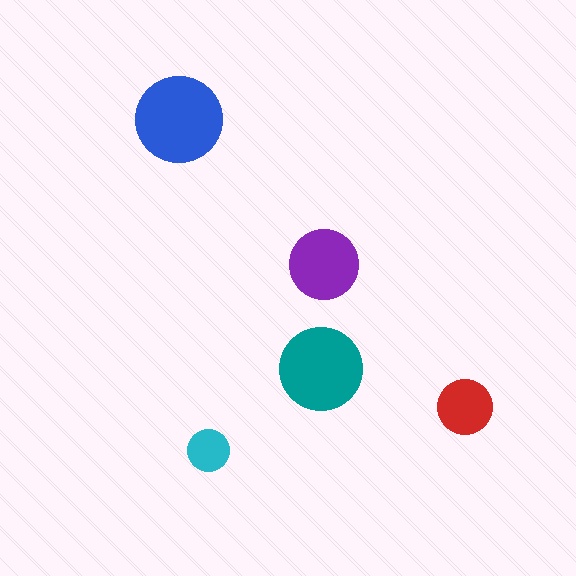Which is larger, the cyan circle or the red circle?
The red one.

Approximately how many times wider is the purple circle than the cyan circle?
About 1.5 times wider.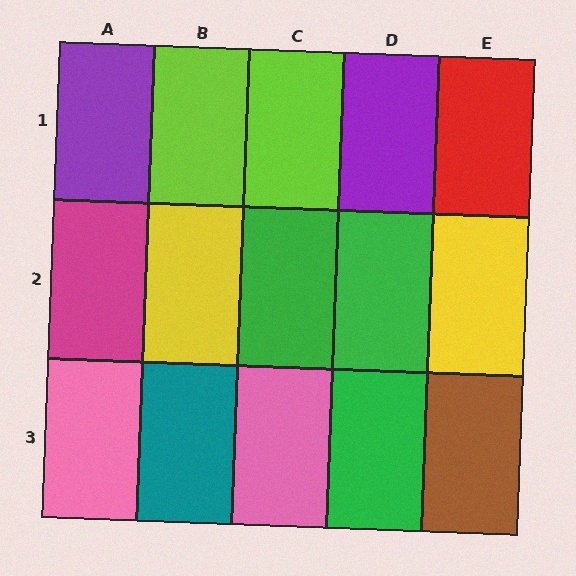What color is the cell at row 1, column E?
Red.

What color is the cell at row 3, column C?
Pink.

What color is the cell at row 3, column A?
Pink.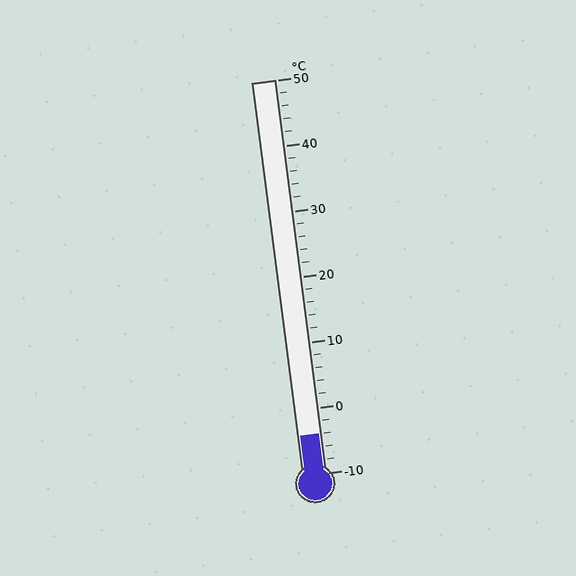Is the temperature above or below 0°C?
The temperature is below 0°C.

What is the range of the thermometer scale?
The thermometer scale ranges from -10°C to 50°C.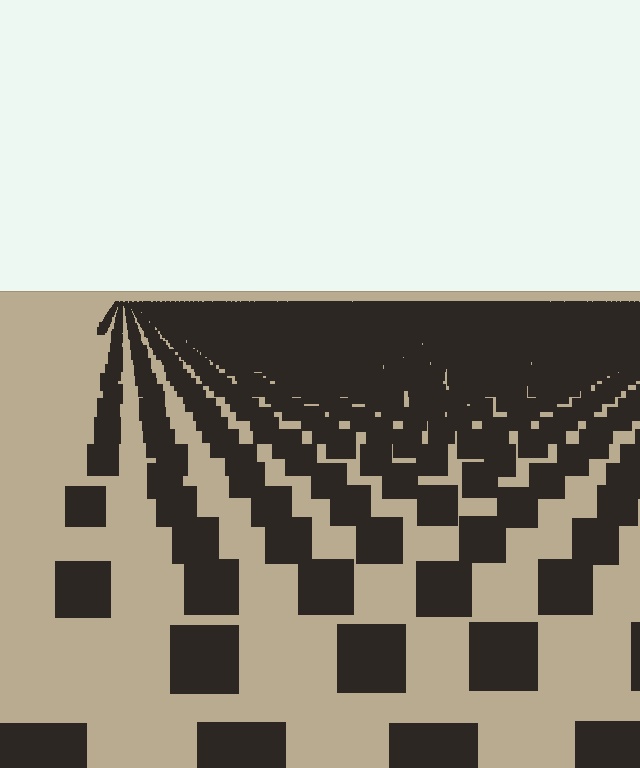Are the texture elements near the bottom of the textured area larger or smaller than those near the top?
Larger. Near the bottom, elements are closer to the viewer and appear at a bigger on-screen size.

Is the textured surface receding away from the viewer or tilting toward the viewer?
The surface is receding away from the viewer. Texture elements get smaller and denser toward the top.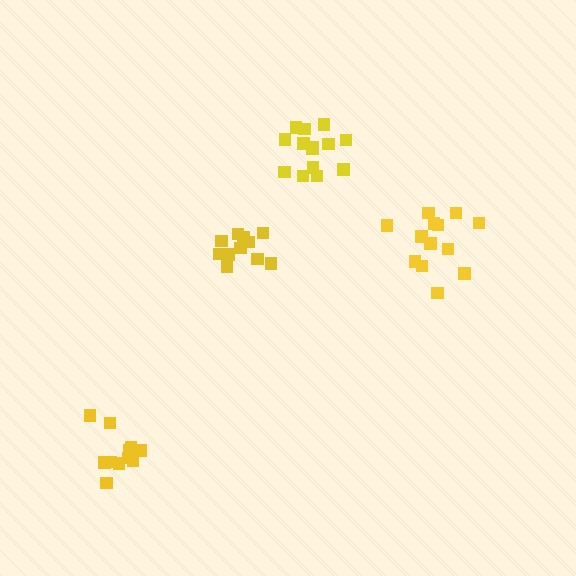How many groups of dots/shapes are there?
There are 4 groups.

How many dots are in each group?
Group 1: 14 dots, Group 2: 13 dots, Group 3: 11 dots, Group 4: 11 dots (49 total).